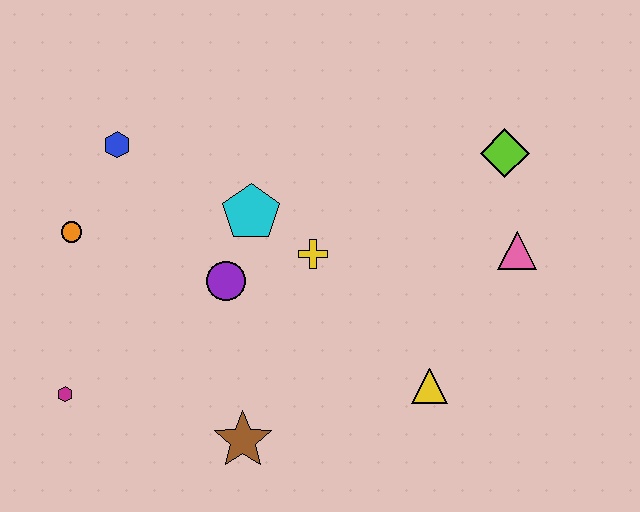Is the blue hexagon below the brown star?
No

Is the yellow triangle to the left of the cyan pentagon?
No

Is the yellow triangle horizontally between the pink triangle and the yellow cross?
Yes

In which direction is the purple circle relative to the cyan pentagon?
The purple circle is below the cyan pentagon.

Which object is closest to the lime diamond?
The pink triangle is closest to the lime diamond.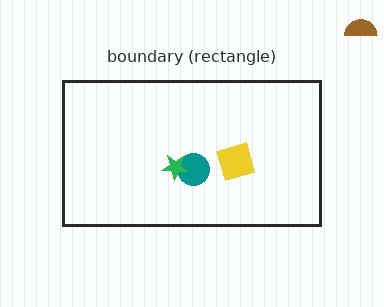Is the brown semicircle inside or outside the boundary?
Outside.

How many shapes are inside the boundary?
3 inside, 1 outside.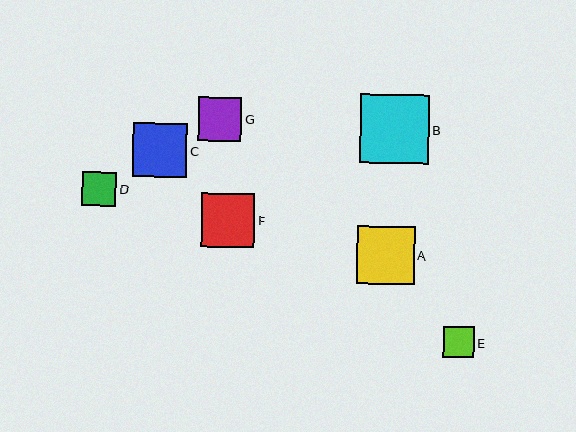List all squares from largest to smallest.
From largest to smallest: B, A, C, F, G, D, E.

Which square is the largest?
Square B is the largest with a size of approximately 69 pixels.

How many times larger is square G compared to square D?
Square G is approximately 1.3 times the size of square D.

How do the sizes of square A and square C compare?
Square A and square C are approximately the same size.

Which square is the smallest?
Square E is the smallest with a size of approximately 31 pixels.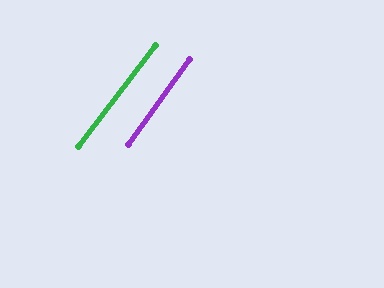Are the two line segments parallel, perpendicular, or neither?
Parallel — their directions differ by only 1.2°.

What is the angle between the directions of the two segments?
Approximately 1 degree.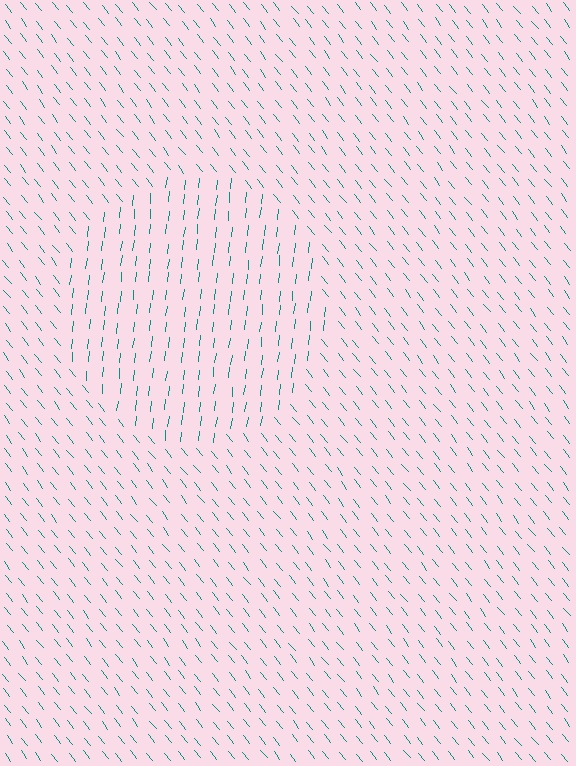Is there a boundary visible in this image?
Yes, there is a texture boundary formed by a change in line orientation.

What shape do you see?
I see a circle.